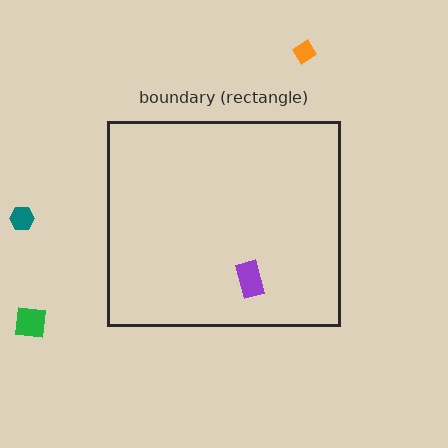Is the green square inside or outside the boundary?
Outside.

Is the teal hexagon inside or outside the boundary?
Outside.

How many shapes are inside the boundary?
1 inside, 3 outside.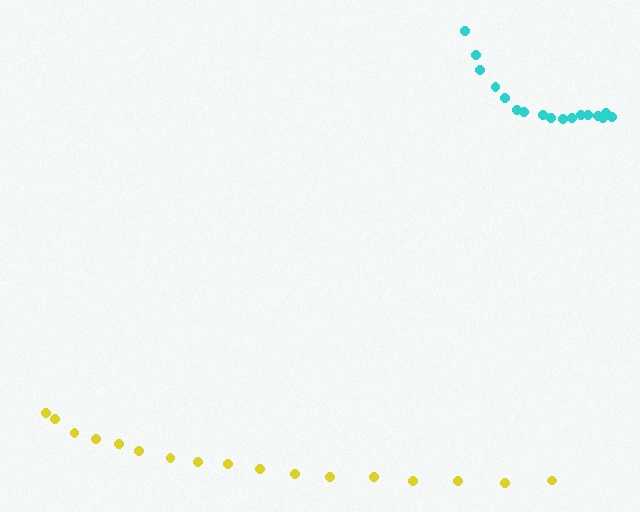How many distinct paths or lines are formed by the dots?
There are 2 distinct paths.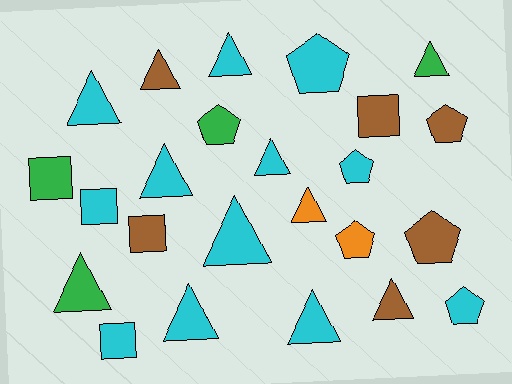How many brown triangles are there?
There are 2 brown triangles.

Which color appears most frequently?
Cyan, with 12 objects.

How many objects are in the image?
There are 24 objects.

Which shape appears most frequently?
Triangle, with 12 objects.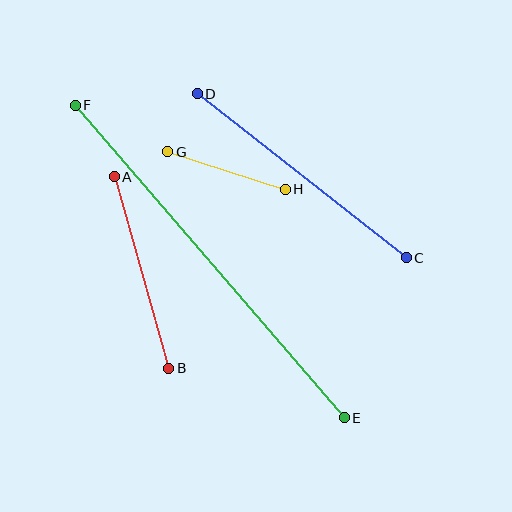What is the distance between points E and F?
The distance is approximately 412 pixels.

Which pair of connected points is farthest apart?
Points E and F are farthest apart.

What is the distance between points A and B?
The distance is approximately 199 pixels.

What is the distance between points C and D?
The distance is approximately 265 pixels.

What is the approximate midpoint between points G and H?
The midpoint is at approximately (227, 170) pixels.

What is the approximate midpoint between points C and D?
The midpoint is at approximately (302, 176) pixels.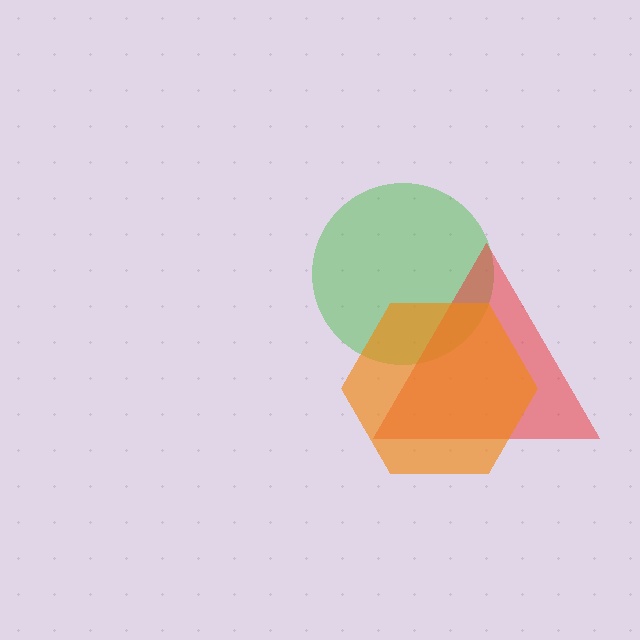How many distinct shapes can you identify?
There are 3 distinct shapes: a green circle, a red triangle, an orange hexagon.